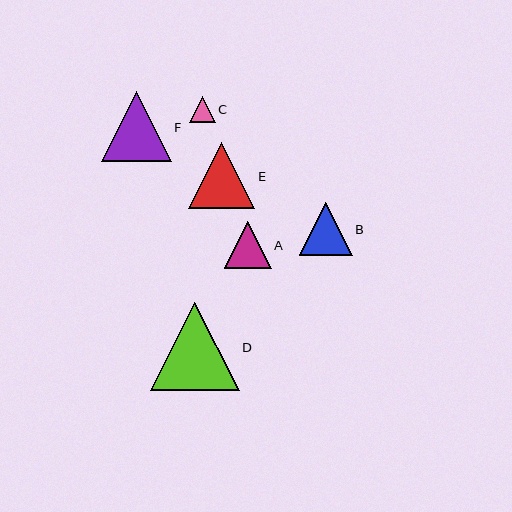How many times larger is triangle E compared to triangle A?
Triangle E is approximately 1.4 times the size of triangle A.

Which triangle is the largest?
Triangle D is the largest with a size of approximately 89 pixels.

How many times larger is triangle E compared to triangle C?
Triangle E is approximately 2.5 times the size of triangle C.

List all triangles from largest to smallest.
From largest to smallest: D, F, E, B, A, C.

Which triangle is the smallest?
Triangle C is the smallest with a size of approximately 26 pixels.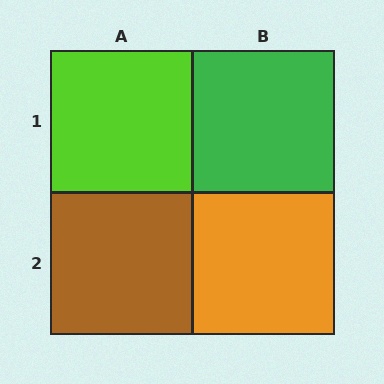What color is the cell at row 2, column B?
Orange.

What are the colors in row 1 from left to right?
Lime, green.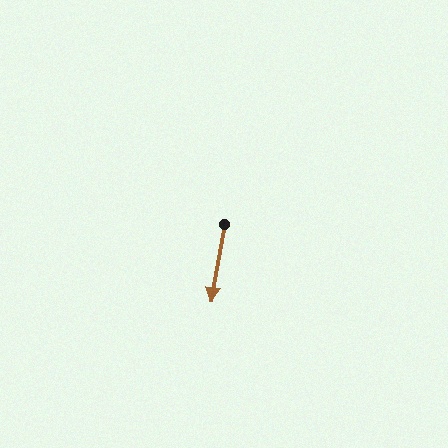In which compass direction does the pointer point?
South.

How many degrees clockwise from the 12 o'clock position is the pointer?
Approximately 190 degrees.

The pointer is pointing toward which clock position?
Roughly 6 o'clock.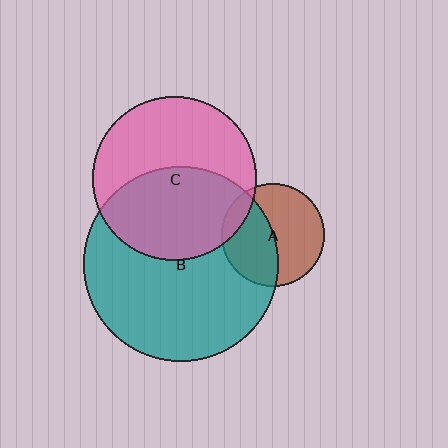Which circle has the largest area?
Circle B (teal).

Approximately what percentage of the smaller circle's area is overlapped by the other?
Approximately 45%.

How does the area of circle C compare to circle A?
Approximately 2.5 times.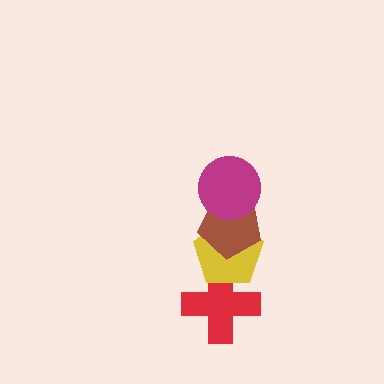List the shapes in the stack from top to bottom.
From top to bottom: the magenta circle, the brown pentagon, the yellow pentagon, the red cross.